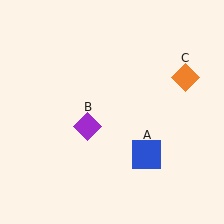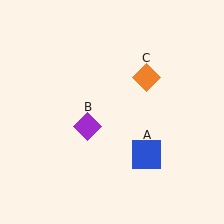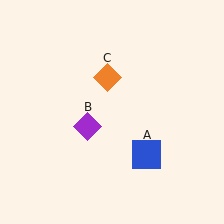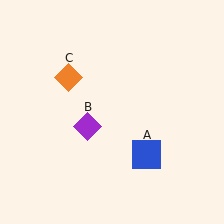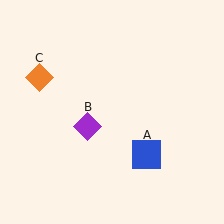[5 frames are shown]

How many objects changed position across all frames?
1 object changed position: orange diamond (object C).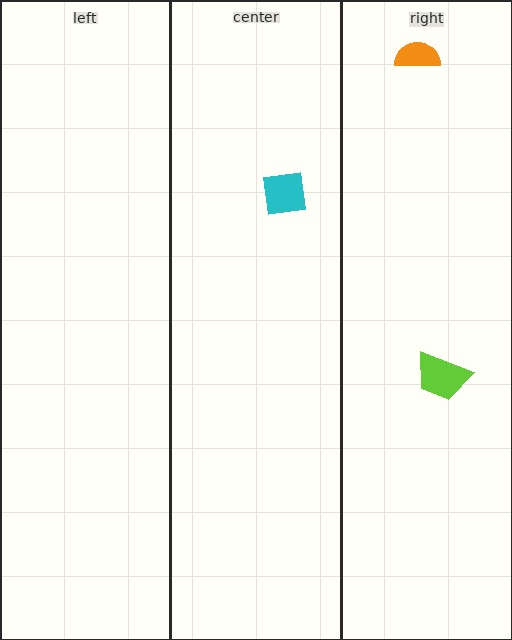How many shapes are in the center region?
1.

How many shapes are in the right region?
2.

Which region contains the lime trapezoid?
The right region.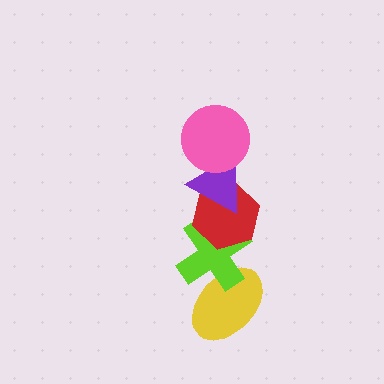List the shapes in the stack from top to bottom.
From top to bottom: the pink circle, the purple triangle, the red hexagon, the lime cross, the yellow ellipse.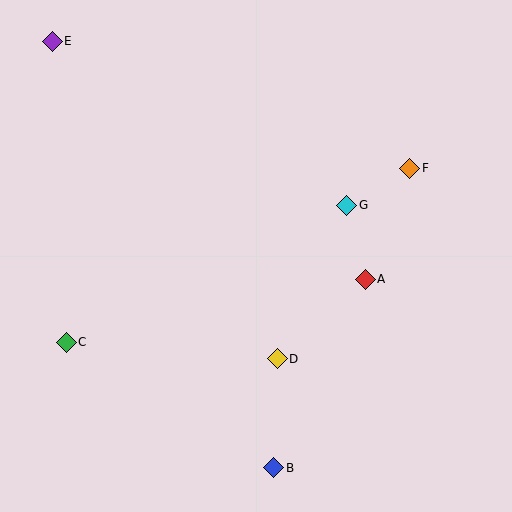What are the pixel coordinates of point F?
Point F is at (410, 168).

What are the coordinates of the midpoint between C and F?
The midpoint between C and F is at (238, 255).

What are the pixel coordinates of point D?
Point D is at (277, 359).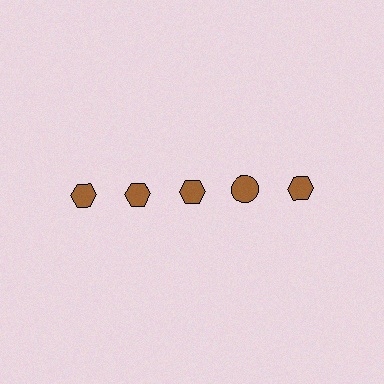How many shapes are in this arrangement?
There are 5 shapes arranged in a grid pattern.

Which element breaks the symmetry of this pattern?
The brown circle in the top row, second from right column breaks the symmetry. All other shapes are brown hexagons.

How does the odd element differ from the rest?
It has a different shape: circle instead of hexagon.